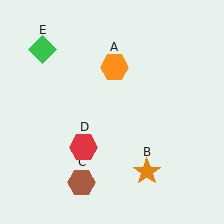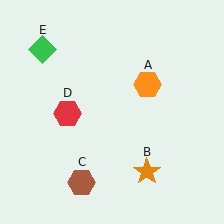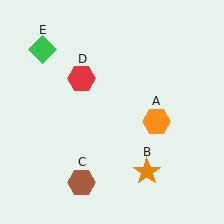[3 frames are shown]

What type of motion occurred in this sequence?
The orange hexagon (object A), red hexagon (object D) rotated clockwise around the center of the scene.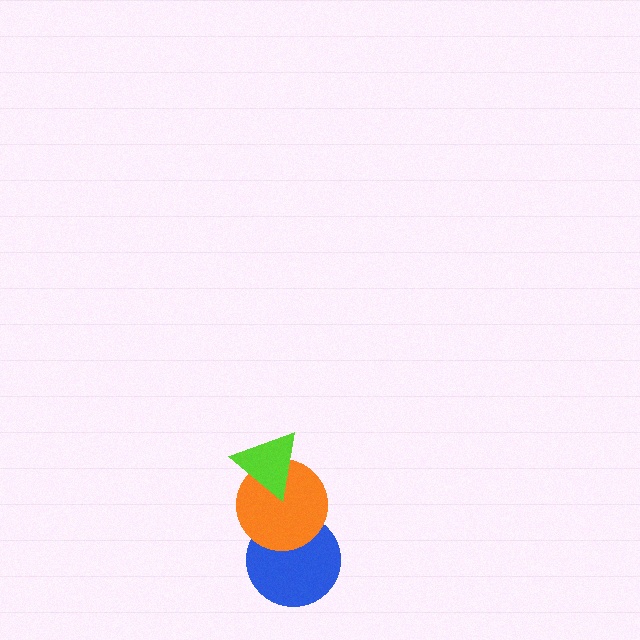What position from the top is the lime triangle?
The lime triangle is 1st from the top.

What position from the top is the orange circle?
The orange circle is 2nd from the top.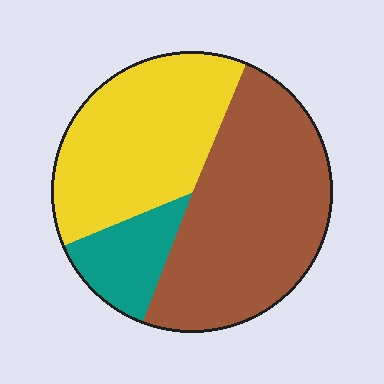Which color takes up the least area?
Teal, at roughly 15%.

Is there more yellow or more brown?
Brown.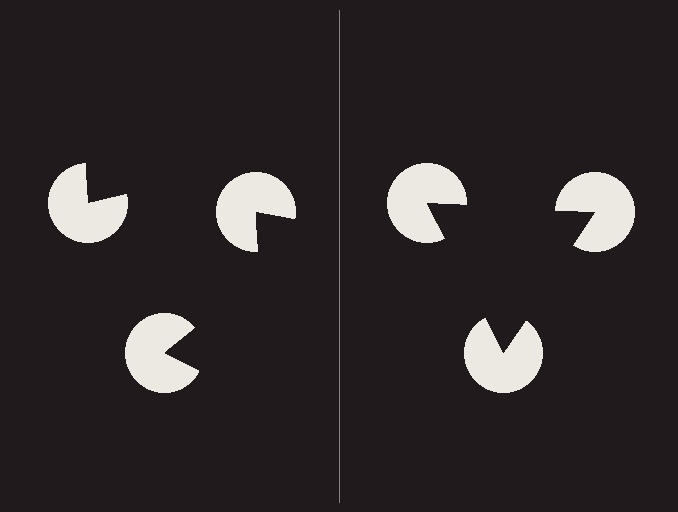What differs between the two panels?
The pac-man discs are positioned identically on both sides; only the wedge orientations differ. On the right they align to a triangle; on the left they are misaligned.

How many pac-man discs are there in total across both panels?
6 — 3 on each side.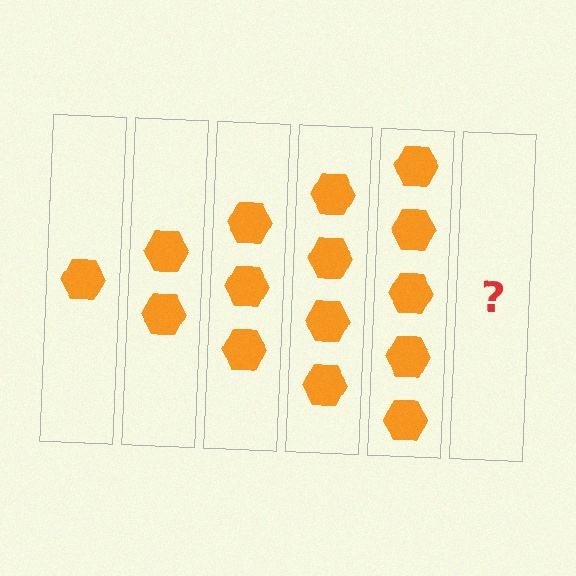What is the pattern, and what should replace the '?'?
The pattern is that each step adds one more hexagon. The '?' should be 6 hexagons.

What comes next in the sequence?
The next element should be 6 hexagons.